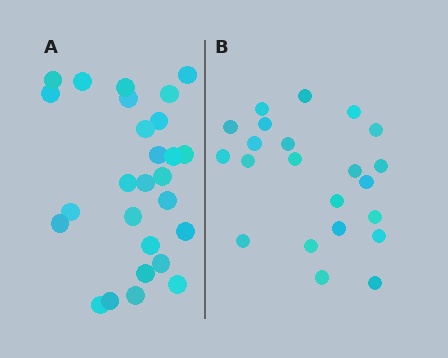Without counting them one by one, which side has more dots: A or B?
Region A (the left region) has more dots.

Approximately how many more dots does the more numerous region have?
Region A has about 5 more dots than region B.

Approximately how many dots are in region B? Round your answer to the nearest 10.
About 20 dots. (The exact count is 22, which rounds to 20.)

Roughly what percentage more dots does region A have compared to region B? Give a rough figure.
About 25% more.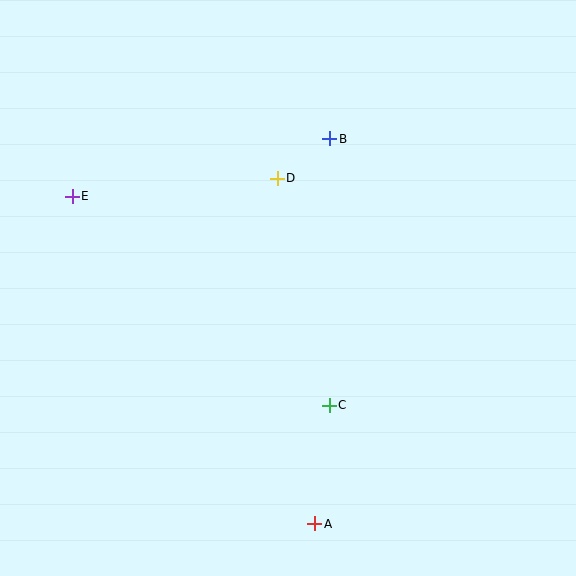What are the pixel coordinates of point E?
Point E is at (72, 196).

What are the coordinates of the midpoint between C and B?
The midpoint between C and B is at (329, 272).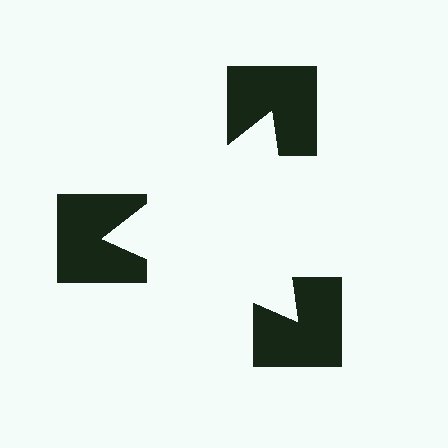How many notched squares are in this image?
There are 3 — one at each vertex of the illusory triangle.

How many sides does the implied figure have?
3 sides.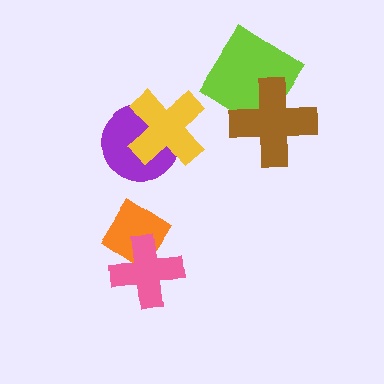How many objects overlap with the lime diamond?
1 object overlaps with the lime diamond.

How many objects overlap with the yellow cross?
1 object overlaps with the yellow cross.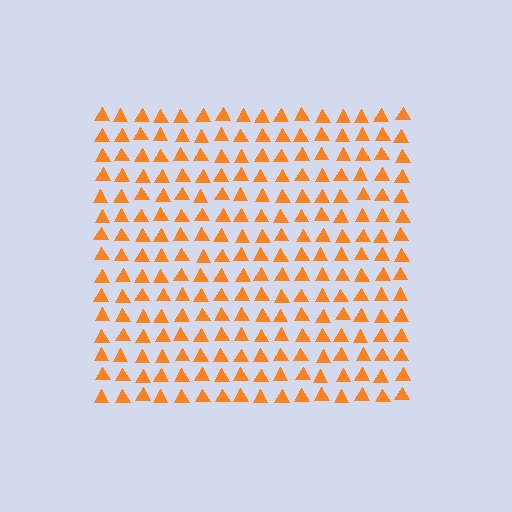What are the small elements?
The small elements are triangles.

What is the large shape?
The large shape is a square.